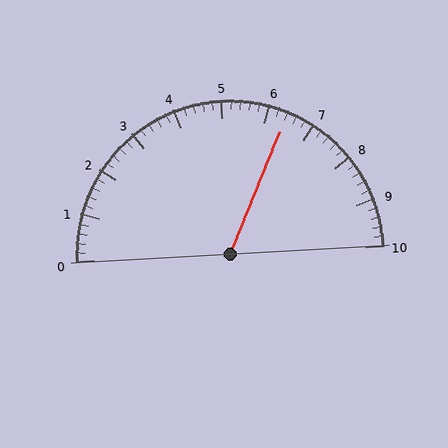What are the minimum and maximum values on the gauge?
The gauge ranges from 0 to 10.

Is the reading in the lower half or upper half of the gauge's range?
The reading is in the upper half of the range (0 to 10).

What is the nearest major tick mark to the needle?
The nearest major tick mark is 6.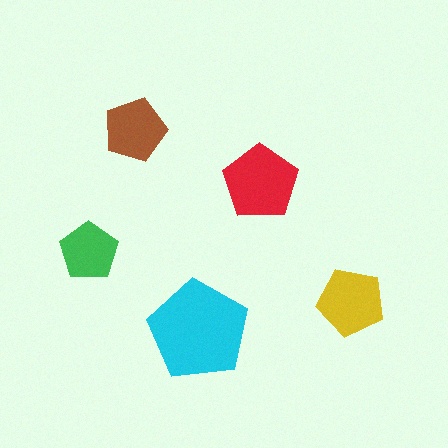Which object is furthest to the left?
The green pentagon is leftmost.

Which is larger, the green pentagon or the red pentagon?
The red one.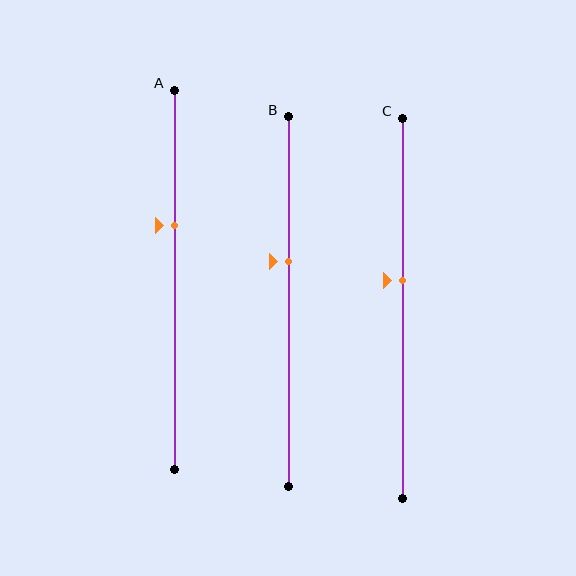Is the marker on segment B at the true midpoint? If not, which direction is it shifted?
No, the marker on segment B is shifted upward by about 11% of the segment length.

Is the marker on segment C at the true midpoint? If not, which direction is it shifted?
No, the marker on segment C is shifted upward by about 7% of the segment length.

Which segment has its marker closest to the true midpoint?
Segment C has its marker closest to the true midpoint.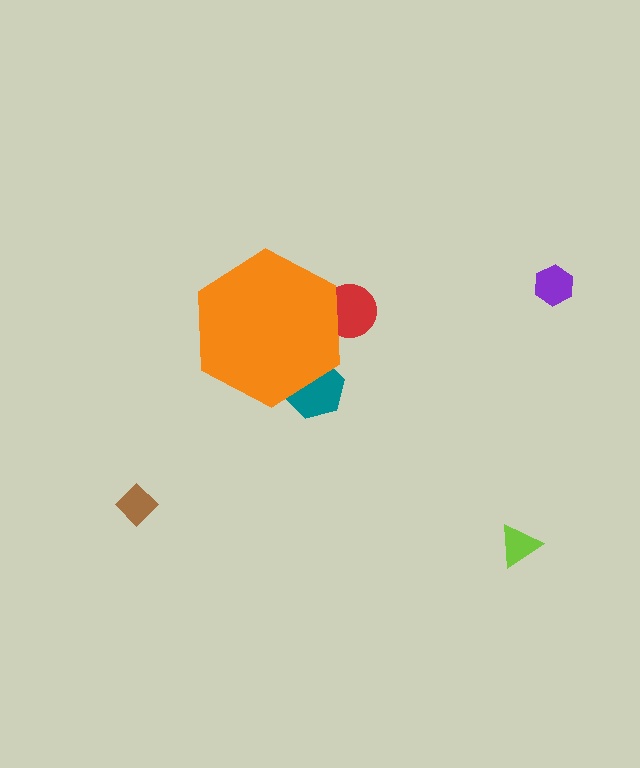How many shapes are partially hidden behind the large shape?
2 shapes are partially hidden.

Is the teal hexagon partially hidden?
Yes, the teal hexagon is partially hidden behind the orange hexagon.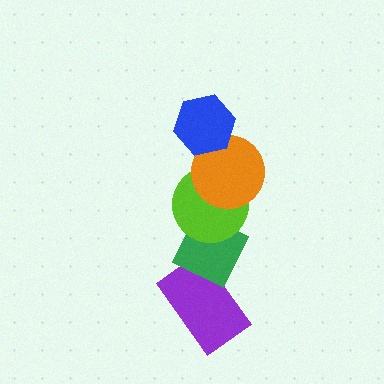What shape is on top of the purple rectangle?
The green diamond is on top of the purple rectangle.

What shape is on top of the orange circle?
The blue hexagon is on top of the orange circle.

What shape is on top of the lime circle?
The orange circle is on top of the lime circle.